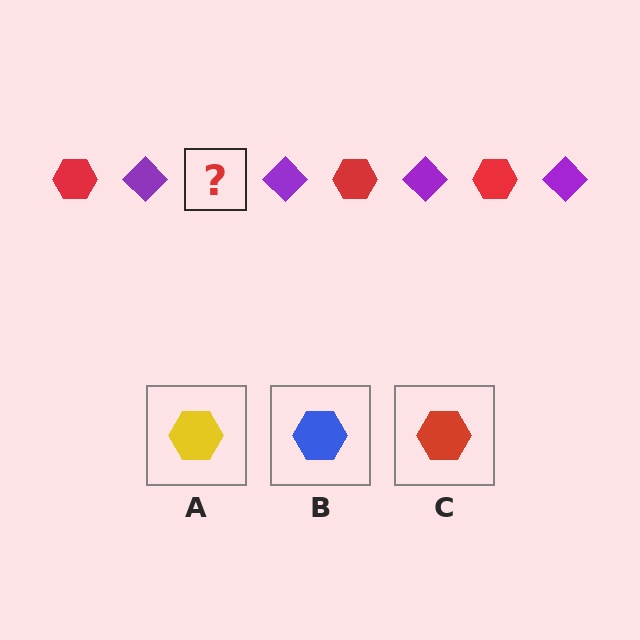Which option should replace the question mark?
Option C.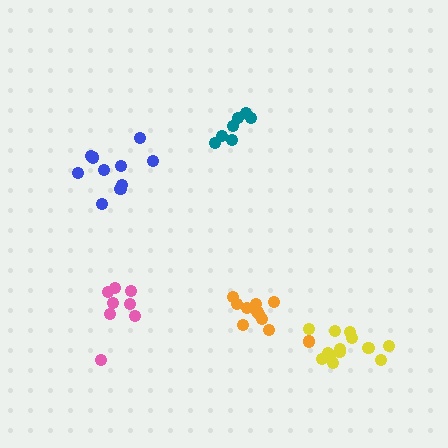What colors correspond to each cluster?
The clusters are colored: blue, pink, teal, orange, yellow.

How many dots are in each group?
Group 1: 10 dots, Group 2: 8 dots, Group 3: 7 dots, Group 4: 11 dots, Group 5: 13 dots (49 total).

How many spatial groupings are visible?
There are 5 spatial groupings.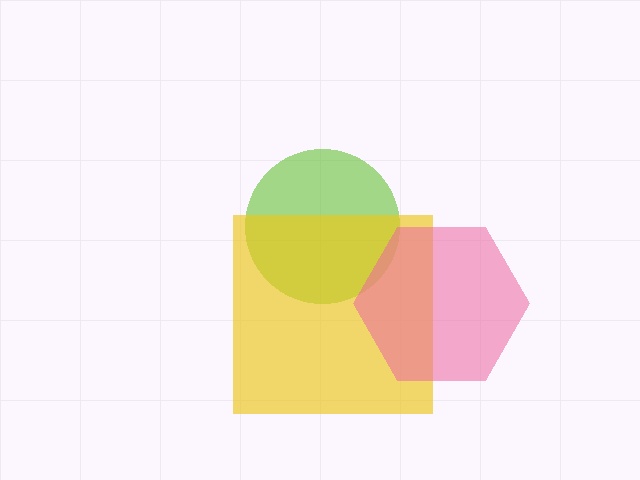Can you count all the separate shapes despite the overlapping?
Yes, there are 3 separate shapes.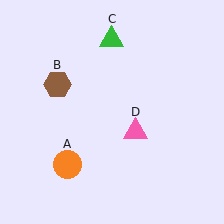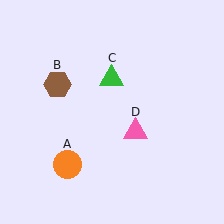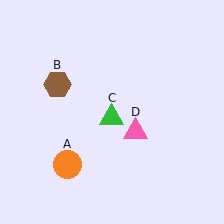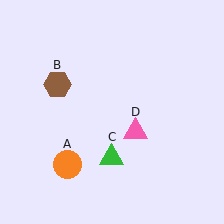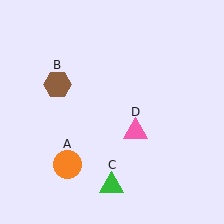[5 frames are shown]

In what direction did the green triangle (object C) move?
The green triangle (object C) moved down.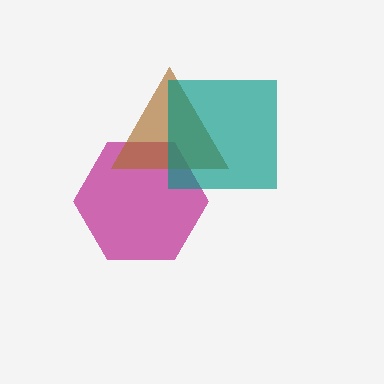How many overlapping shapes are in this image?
There are 3 overlapping shapes in the image.